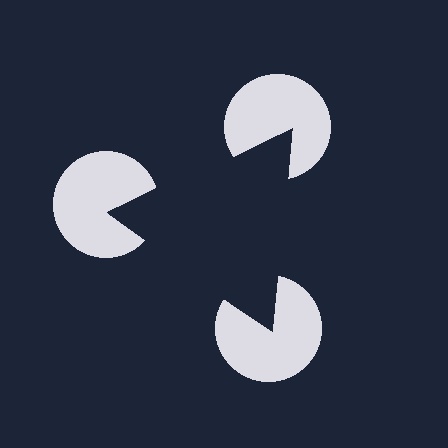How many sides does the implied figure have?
3 sides.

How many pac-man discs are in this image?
There are 3 — one at each vertex of the illusory triangle.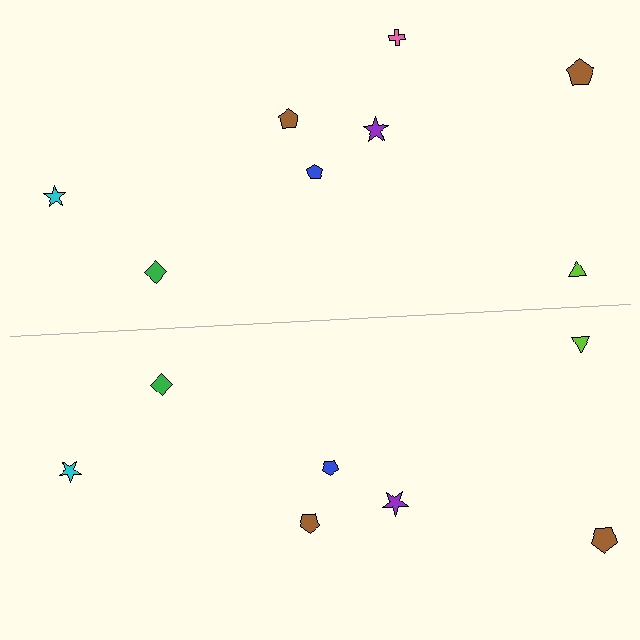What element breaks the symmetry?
A pink cross is missing from the bottom side.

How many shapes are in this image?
There are 15 shapes in this image.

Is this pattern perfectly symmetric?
No, the pattern is not perfectly symmetric. A pink cross is missing from the bottom side.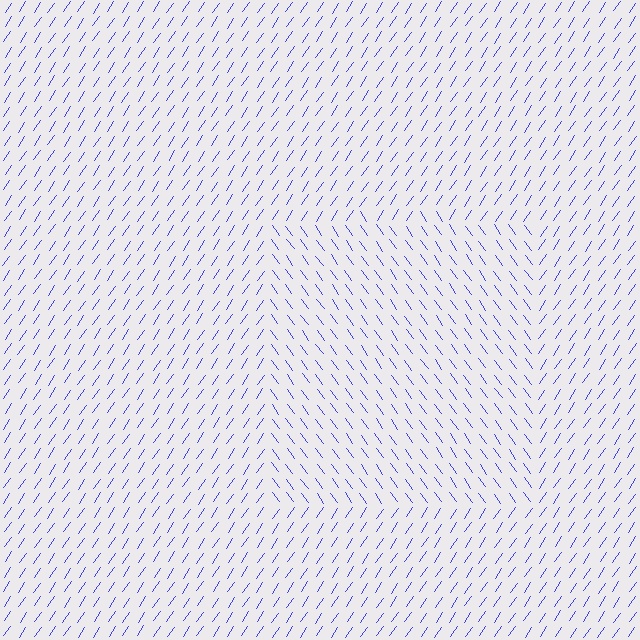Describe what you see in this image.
The image is filled with small blue line segments. A rectangle region in the image has lines oriented differently from the surrounding lines, creating a visible texture boundary.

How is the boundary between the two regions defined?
The boundary is defined purely by a change in line orientation (approximately 70 degrees difference). All lines are the same color and thickness.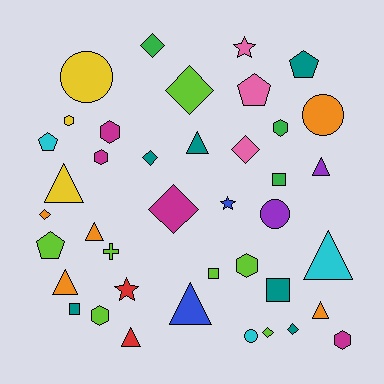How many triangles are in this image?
There are 9 triangles.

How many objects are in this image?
There are 40 objects.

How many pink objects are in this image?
There are 3 pink objects.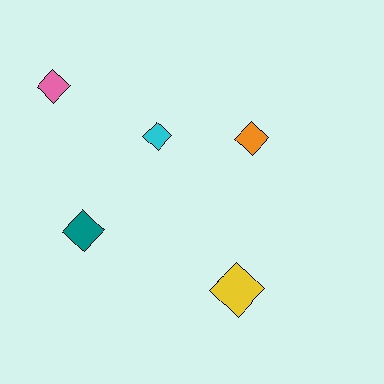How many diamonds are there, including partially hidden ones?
There are 5 diamonds.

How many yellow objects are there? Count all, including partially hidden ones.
There is 1 yellow object.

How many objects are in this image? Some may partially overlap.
There are 5 objects.